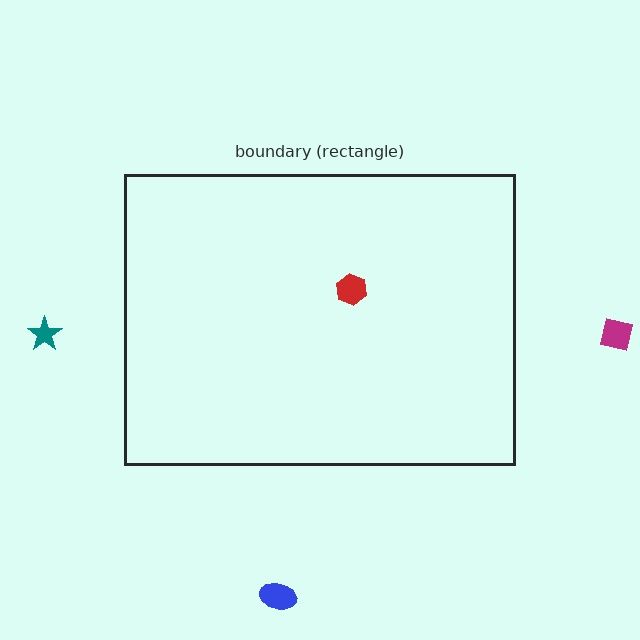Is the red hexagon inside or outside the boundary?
Inside.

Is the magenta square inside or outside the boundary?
Outside.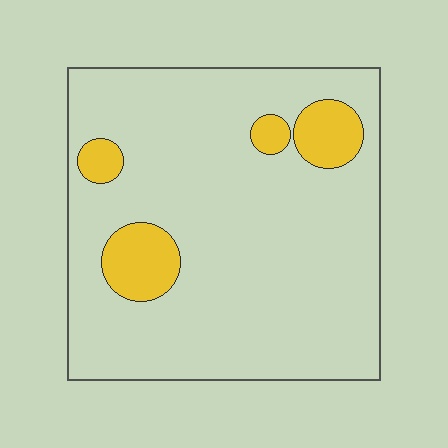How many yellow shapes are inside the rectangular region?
4.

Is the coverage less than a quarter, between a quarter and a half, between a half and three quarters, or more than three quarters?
Less than a quarter.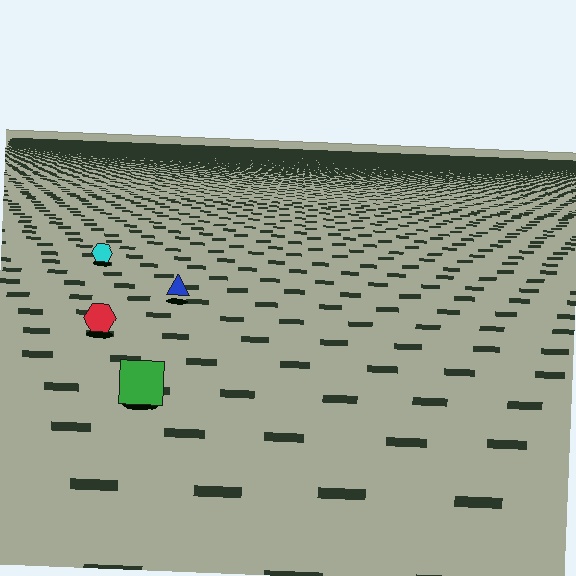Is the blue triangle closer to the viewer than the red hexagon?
No. The red hexagon is closer — you can tell from the texture gradient: the ground texture is coarser near it.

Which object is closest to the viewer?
The green square is closest. The texture marks near it are larger and more spread out.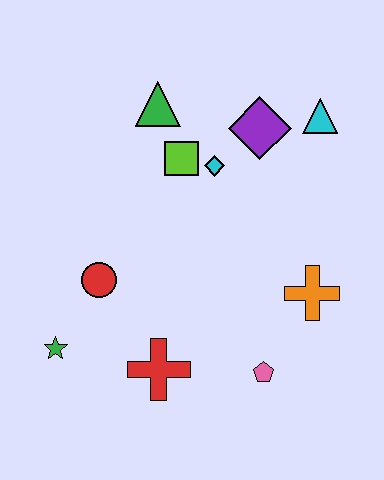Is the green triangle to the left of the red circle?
No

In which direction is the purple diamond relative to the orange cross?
The purple diamond is above the orange cross.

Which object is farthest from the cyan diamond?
The green star is farthest from the cyan diamond.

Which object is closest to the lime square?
The cyan diamond is closest to the lime square.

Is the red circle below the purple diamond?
Yes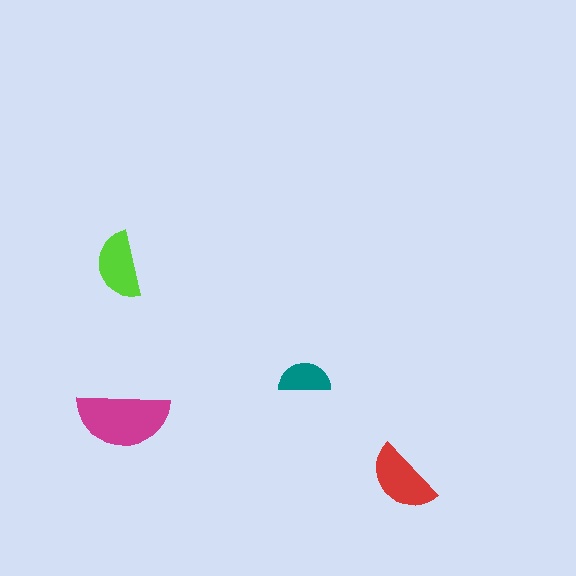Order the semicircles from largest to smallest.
the magenta one, the red one, the lime one, the teal one.